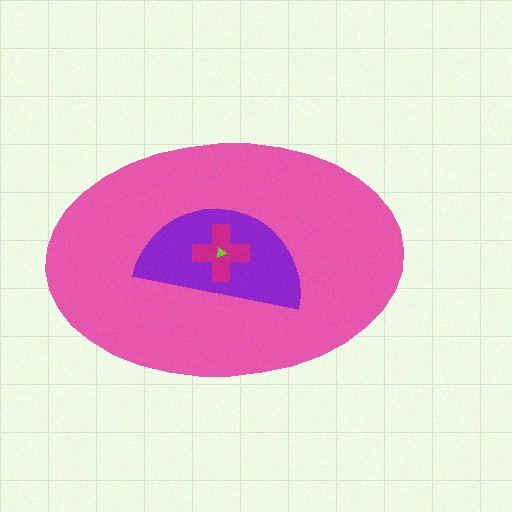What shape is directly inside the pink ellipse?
The purple semicircle.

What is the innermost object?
The lime triangle.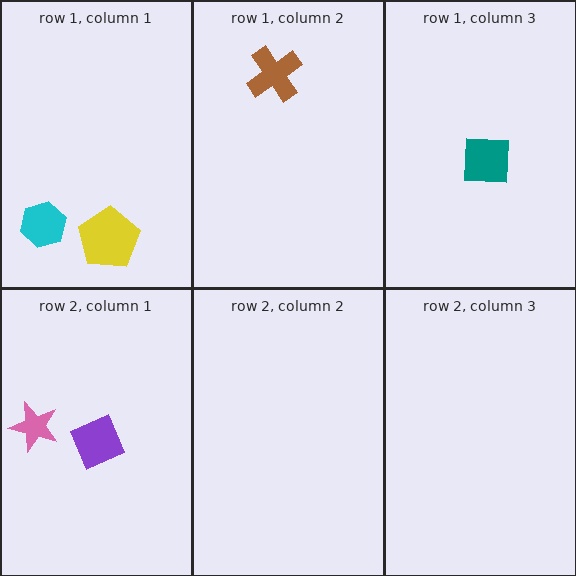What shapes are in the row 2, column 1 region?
The purple diamond, the pink star.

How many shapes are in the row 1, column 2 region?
1.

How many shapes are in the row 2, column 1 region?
2.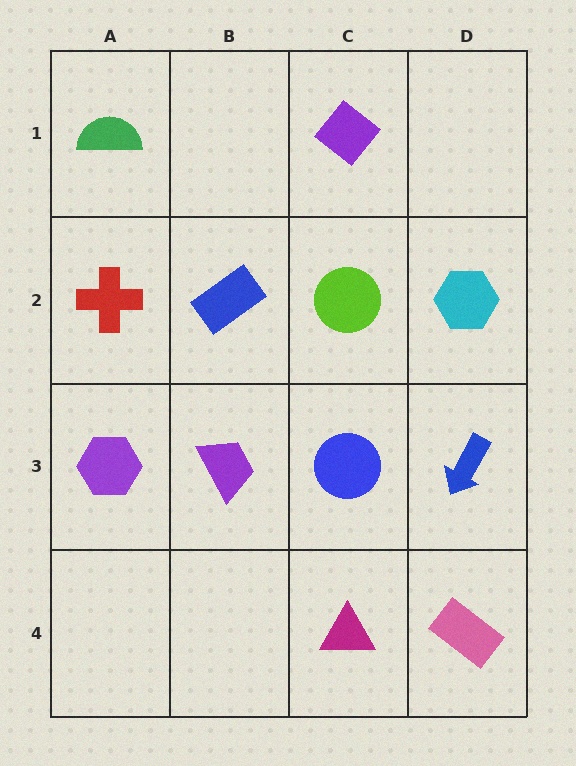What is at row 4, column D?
A pink rectangle.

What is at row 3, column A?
A purple hexagon.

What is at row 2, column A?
A red cross.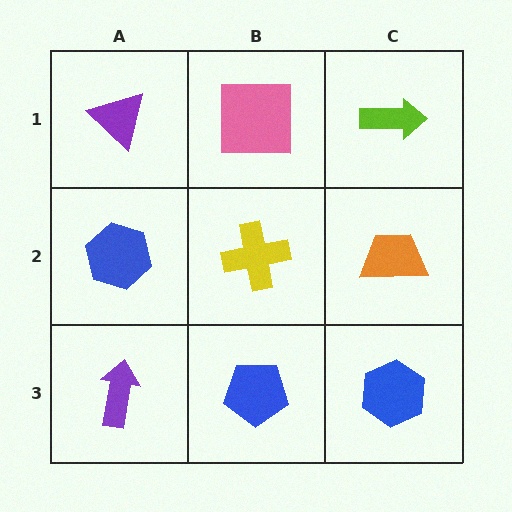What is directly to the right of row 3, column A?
A blue pentagon.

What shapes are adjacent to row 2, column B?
A pink square (row 1, column B), a blue pentagon (row 3, column B), a blue hexagon (row 2, column A), an orange trapezoid (row 2, column C).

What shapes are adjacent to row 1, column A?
A blue hexagon (row 2, column A), a pink square (row 1, column B).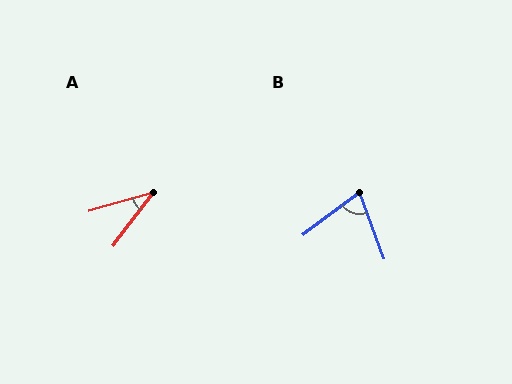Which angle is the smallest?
A, at approximately 37 degrees.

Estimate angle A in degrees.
Approximately 37 degrees.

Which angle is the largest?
B, at approximately 73 degrees.